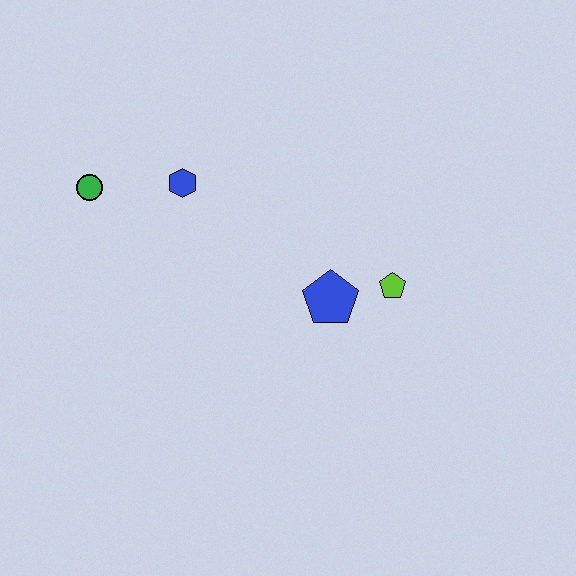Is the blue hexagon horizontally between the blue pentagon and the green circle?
Yes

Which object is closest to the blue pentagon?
The lime pentagon is closest to the blue pentagon.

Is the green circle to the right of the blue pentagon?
No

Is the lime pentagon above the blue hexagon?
No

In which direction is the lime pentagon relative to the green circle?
The lime pentagon is to the right of the green circle.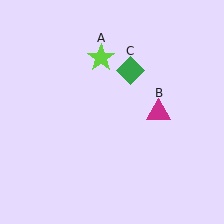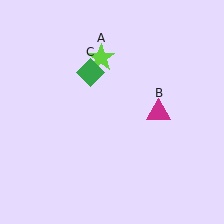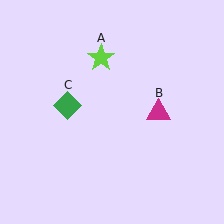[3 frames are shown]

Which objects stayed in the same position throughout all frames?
Lime star (object A) and magenta triangle (object B) remained stationary.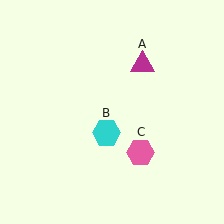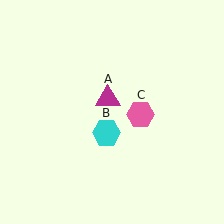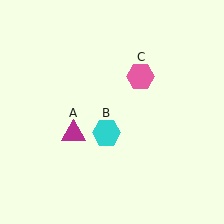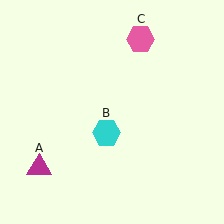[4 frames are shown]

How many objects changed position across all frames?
2 objects changed position: magenta triangle (object A), pink hexagon (object C).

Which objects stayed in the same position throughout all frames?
Cyan hexagon (object B) remained stationary.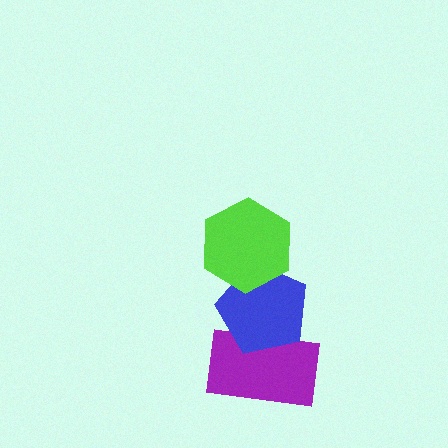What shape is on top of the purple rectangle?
The blue pentagon is on top of the purple rectangle.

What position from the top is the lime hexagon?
The lime hexagon is 1st from the top.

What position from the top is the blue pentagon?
The blue pentagon is 2nd from the top.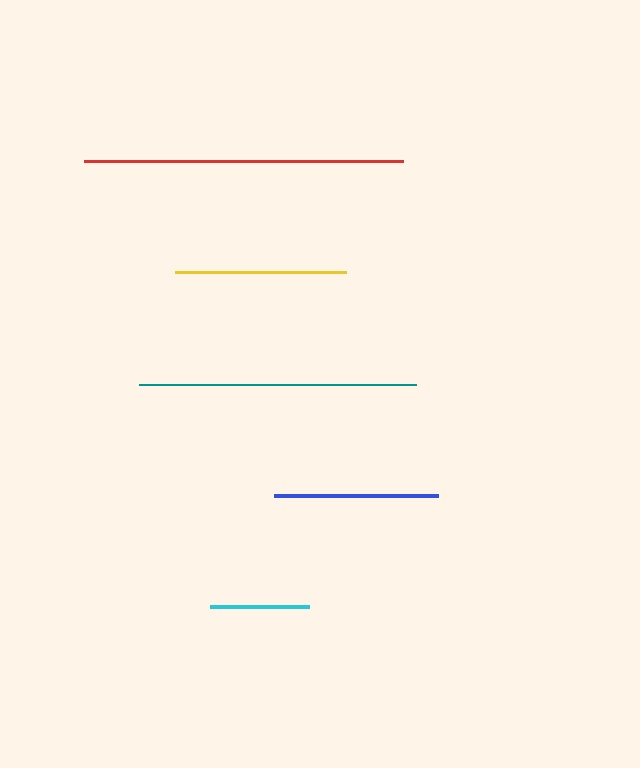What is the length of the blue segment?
The blue segment is approximately 165 pixels long.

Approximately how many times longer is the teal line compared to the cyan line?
The teal line is approximately 2.8 times the length of the cyan line.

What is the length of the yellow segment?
The yellow segment is approximately 170 pixels long.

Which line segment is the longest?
The red line is the longest at approximately 318 pixels.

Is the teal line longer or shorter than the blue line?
The teal line is longer than the blue line.